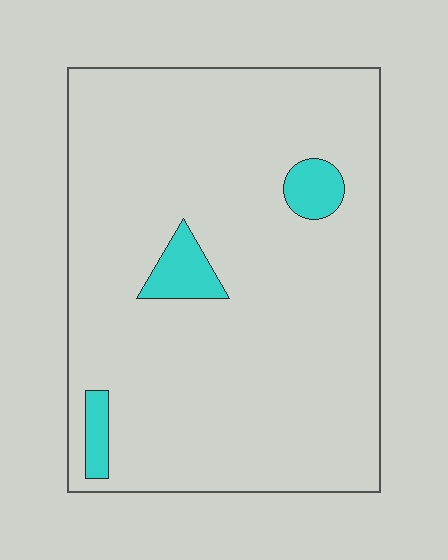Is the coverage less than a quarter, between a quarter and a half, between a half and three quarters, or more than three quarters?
Less than a quarter.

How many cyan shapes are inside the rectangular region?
3.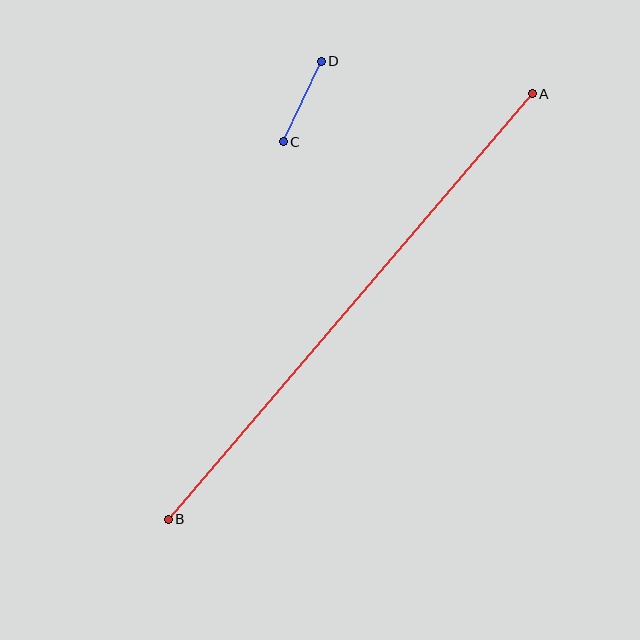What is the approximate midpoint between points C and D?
The midpoint is at approximately (302, 101) pixels.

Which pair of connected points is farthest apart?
Points A and B are farthest apart.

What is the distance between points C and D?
The distance is approximately 89 pixels.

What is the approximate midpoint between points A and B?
The midpoint is at approximately (350, 306) pixels.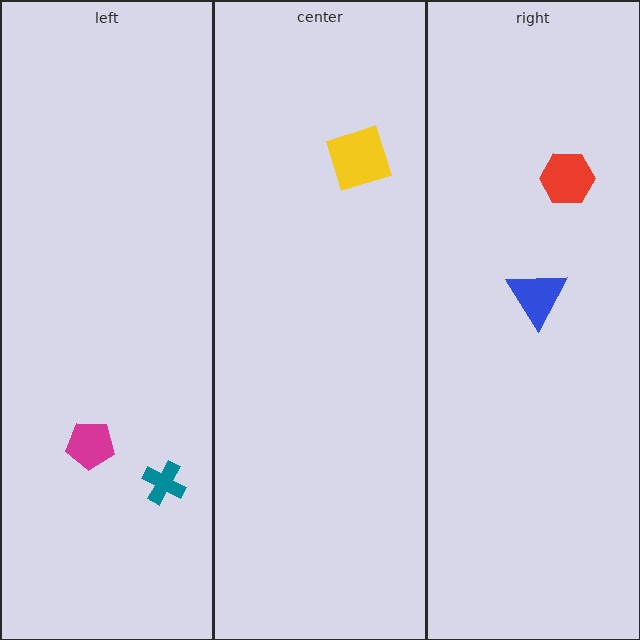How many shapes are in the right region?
2.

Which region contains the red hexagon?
The right region.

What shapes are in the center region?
The yellow diamond.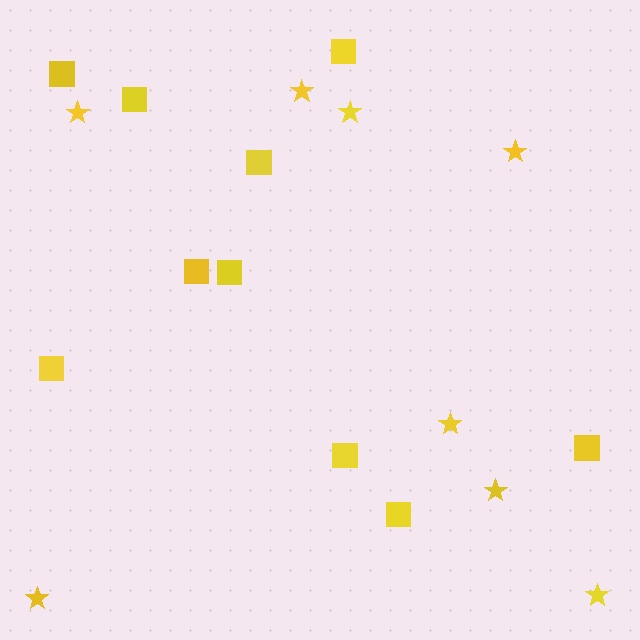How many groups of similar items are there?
There are 2 groups: one group of stars (8) and one group of squares (10).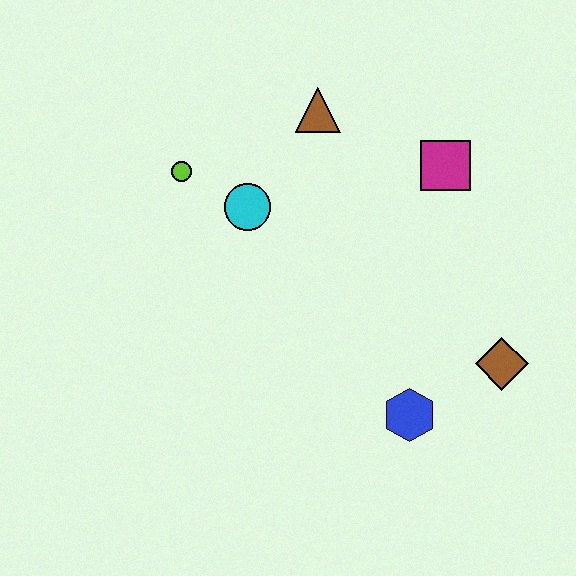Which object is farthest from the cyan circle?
The brown diamond is farthest from the cyan circle.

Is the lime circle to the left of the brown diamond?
Yes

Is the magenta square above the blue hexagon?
Yes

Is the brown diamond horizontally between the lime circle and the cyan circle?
No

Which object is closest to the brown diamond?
The blue hexagon is closest to the brown diamond.